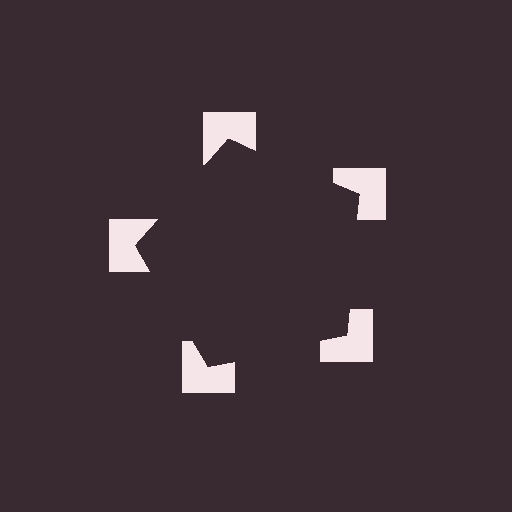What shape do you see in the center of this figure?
An illusory pentagon — its edges are inferred from the aligned wedge cuts in the notched squares, not physically drawn.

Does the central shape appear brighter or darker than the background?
It typically appears slightly darker than the background, even though no actual brightness change is drawn.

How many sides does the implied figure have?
5 sides.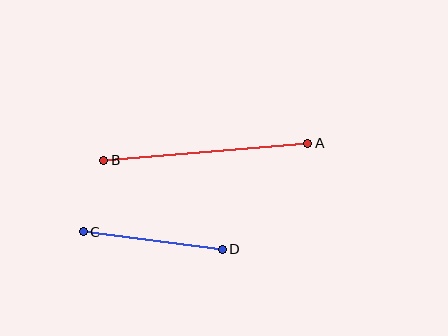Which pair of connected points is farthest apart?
Points A and B are farthest apart.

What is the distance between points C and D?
The distance is approximately 140 pixels.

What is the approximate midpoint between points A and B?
The midpoint is at approximately (206, 152) pixels.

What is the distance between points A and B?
The distance is approximately 205 pixels.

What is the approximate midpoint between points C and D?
The midpoint is at approximately (153, 241) pixels.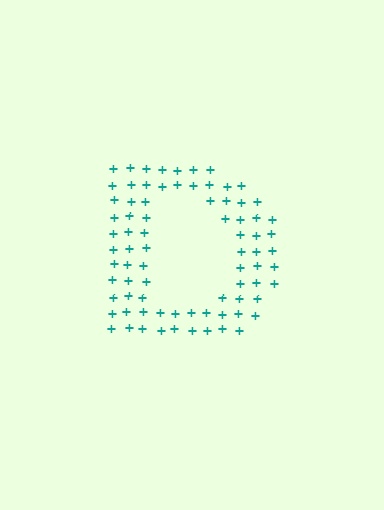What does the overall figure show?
The overall figure shows the letter D.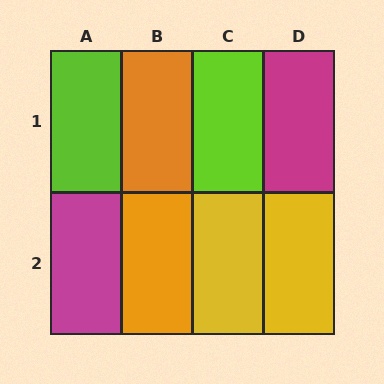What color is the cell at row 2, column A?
Magenta.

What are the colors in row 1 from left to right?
Lime, orange, lime, magenta.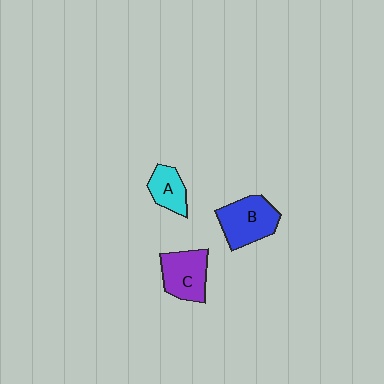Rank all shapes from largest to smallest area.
From largest to smallest: B (blue), C (purple), A (cyan).